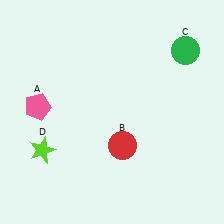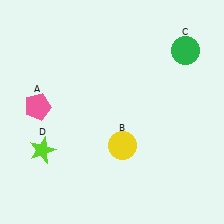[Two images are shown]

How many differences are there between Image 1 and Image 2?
There is 1 difference between the two images.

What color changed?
The circle (B) changed from red in Image 1 to yellow in Image 2.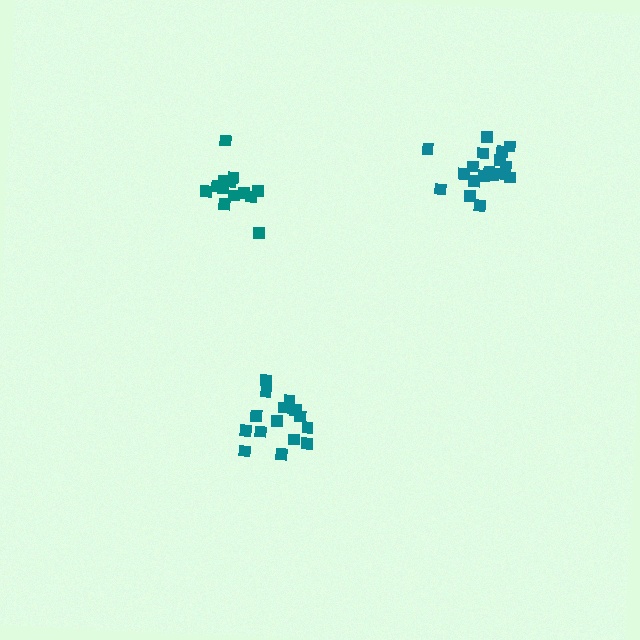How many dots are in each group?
Group 1: 13 dots, Group 2: 15 dots, Group 3: 18 dots (46 total).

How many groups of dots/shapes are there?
There are 3 groups.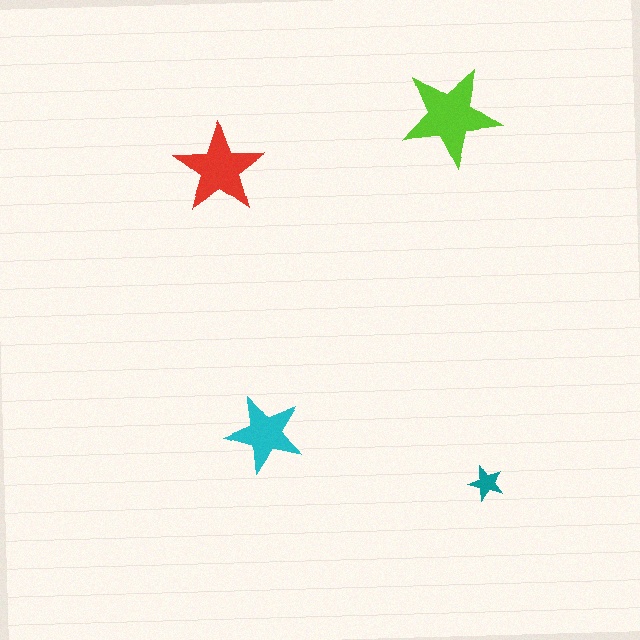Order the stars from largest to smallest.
the lime one, the red one, the cyan one, the teal one.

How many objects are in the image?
There are 4 objects in the image.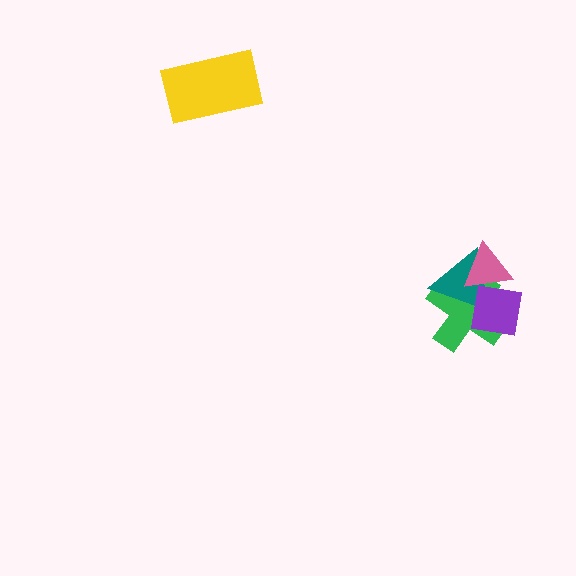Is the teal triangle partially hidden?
Yes, it is partially covered by another shape.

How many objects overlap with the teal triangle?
3 objects overlap with the teal triangle.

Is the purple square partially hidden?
Yes, it is partially covered by another shape.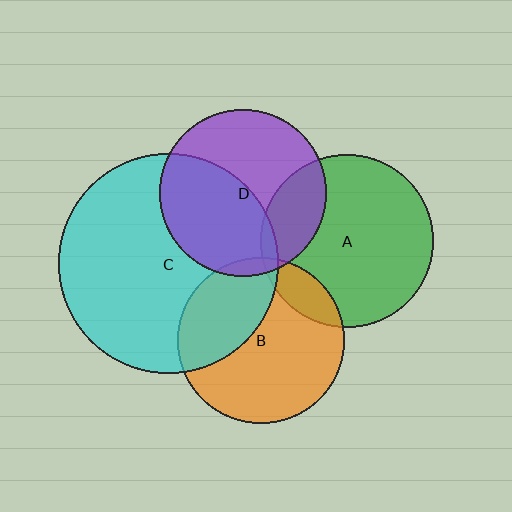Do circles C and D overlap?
Yes.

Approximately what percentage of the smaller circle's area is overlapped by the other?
Approximately 45%.